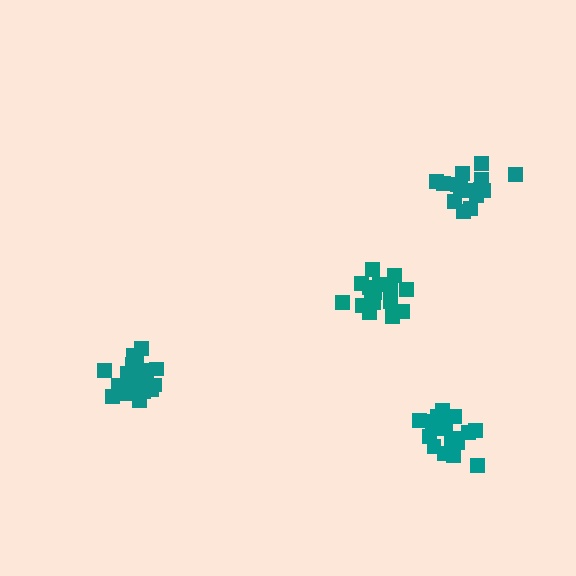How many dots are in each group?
Group 1: 15 dots, Group 2: 19 dots, Group 3: 21 dots, Group 4: 19 dots (74 total).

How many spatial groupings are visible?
There are 4 spatial groupings.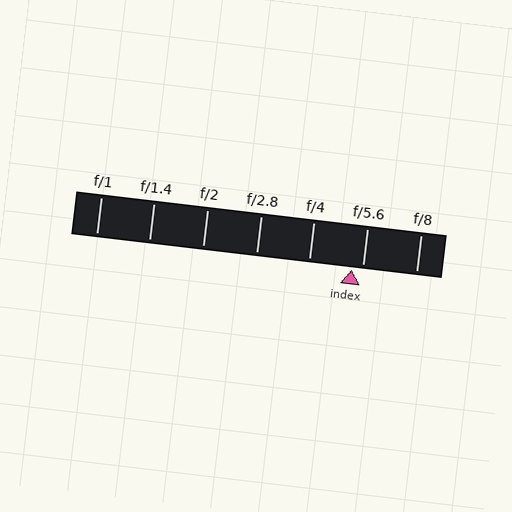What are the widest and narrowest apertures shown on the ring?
The widest aperture shown is f/1 and the narrowest is f/8.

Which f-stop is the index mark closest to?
The index mark is closest to f/5.6.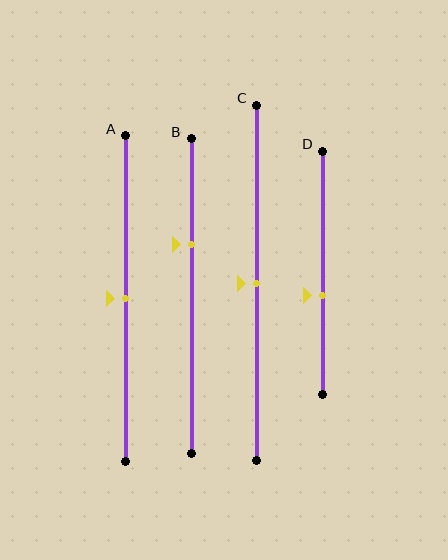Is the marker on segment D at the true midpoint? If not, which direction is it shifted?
No, the marker on segment D is shifted downward by about 10% of the segment length.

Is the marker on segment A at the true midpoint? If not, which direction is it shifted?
Yes, the marker on segment A is at the true midpoint.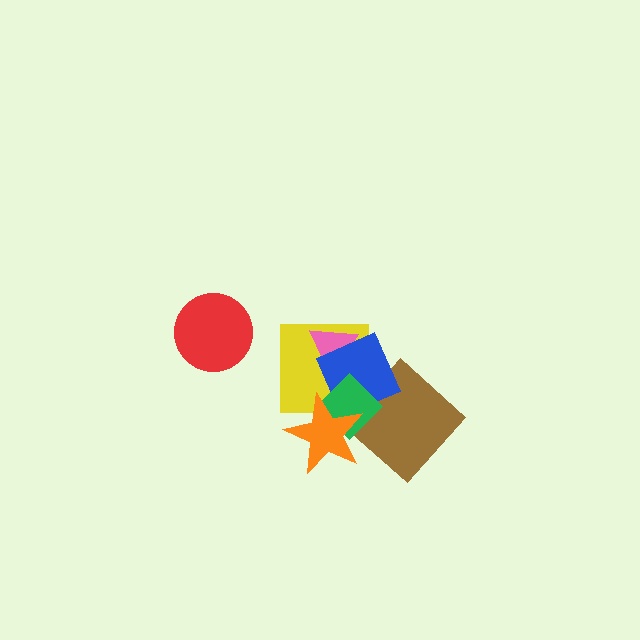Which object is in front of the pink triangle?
The blue square is in front of the pink triangle.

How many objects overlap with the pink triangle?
2 objects overlap with the pink triangle.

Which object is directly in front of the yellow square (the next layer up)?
The pink triangle is directly in front of the yellow square.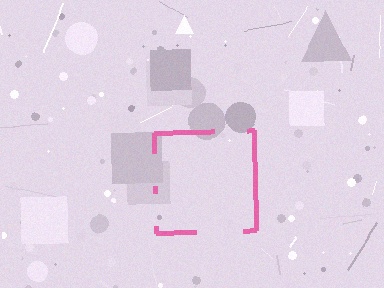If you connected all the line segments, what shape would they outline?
They would outline a square.